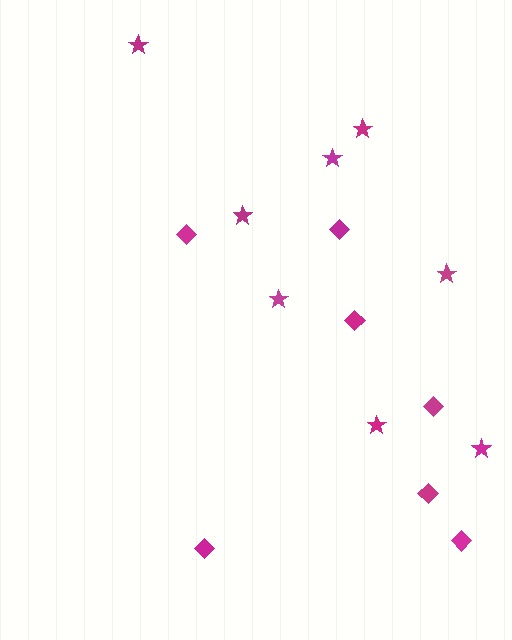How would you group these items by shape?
There are 2 groups: one group of stars (8) and one group of diamonds (7).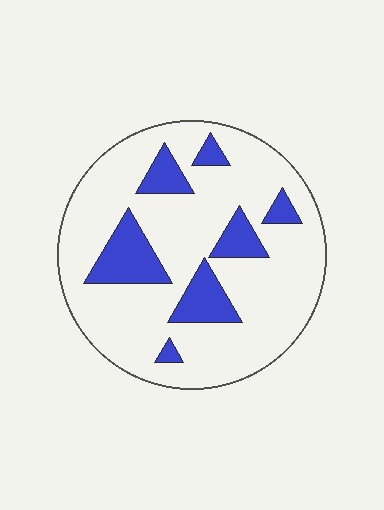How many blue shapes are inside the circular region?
7.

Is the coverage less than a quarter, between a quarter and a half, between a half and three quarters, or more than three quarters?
Less than a quarter.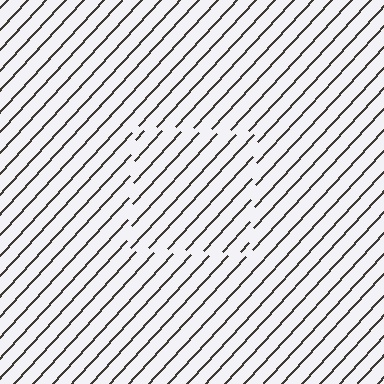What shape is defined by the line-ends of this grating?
An illusory square. The interior of the shape contains the same grating, shifted by half a period — the contour is defined by the phase discontinuity where line-ends from the inner and outer gratings abut.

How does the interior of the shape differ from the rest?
The interior of the shape contains the same grating, shifted by half a period — the contour is defined by the phase discontinuity where line-ends from the inner and outer gratings abut.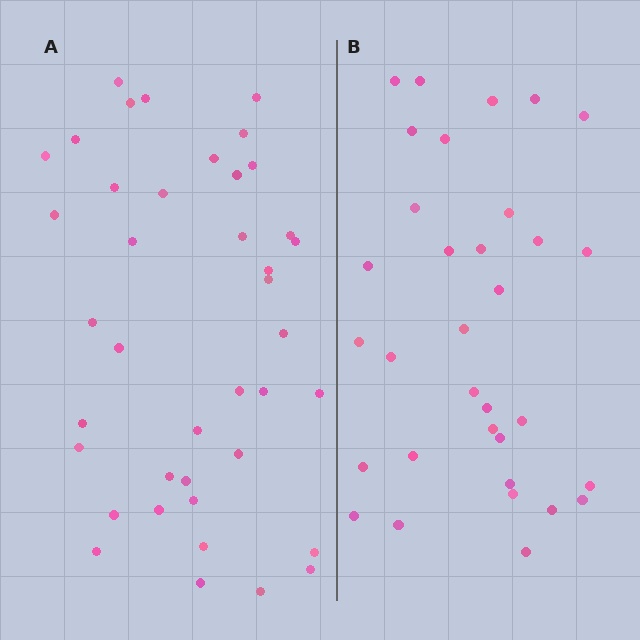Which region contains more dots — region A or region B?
Region A (the left region) has more dots.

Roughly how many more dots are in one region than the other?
Region A has roughly 8 or so more dots than region B.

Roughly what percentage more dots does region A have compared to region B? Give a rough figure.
About 20% more.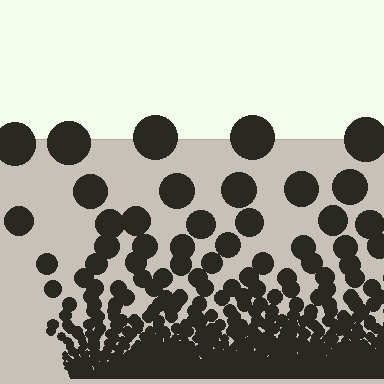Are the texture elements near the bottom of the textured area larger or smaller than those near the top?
Smaller. The gradient is inverted — elements near the bottom are smaller and denser.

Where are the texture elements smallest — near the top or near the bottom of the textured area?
Near the bottom.